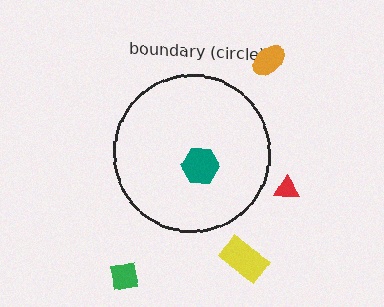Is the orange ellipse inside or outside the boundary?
Outside.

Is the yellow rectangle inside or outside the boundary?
Outside.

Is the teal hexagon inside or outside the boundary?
Inside.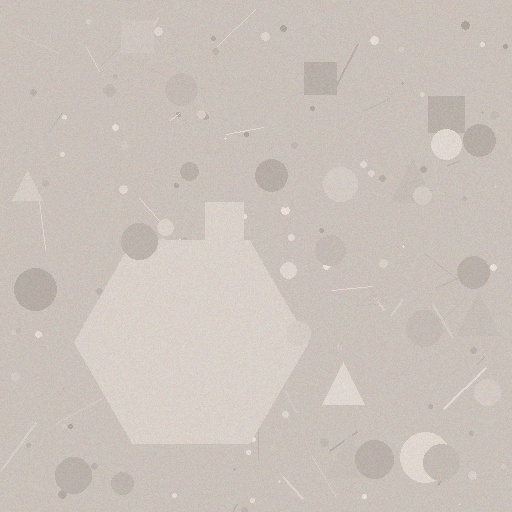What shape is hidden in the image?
A hexagon is hidden in the image.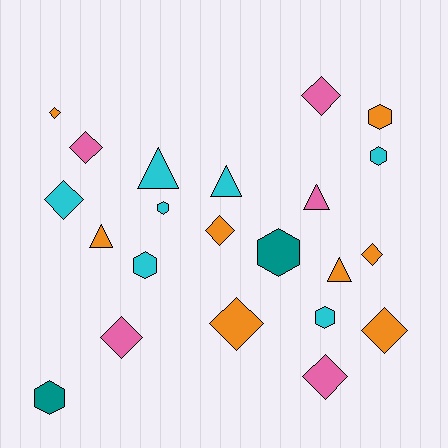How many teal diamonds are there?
There are no teal diamonds.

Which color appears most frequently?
Orange, with 8 objects.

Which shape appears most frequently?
Diamond, with 10 objects.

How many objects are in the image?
There are 22 objects.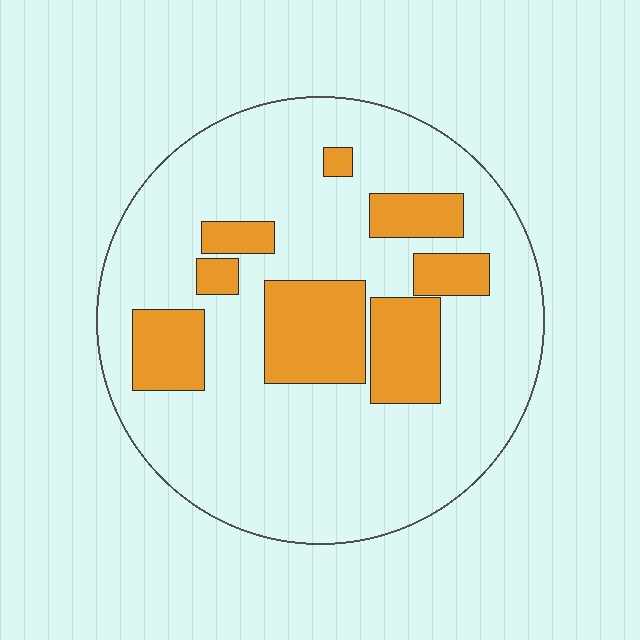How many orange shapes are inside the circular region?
8.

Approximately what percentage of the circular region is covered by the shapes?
Approximately 25%.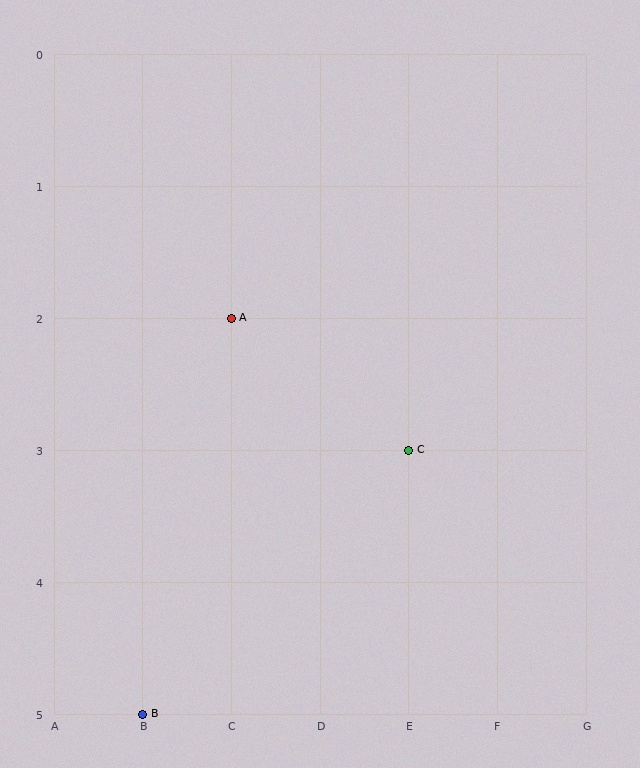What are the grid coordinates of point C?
Point C is at grid coordinates (E, 3).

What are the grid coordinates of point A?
Point A is at grid coordinates (C, 2).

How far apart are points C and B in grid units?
Points C and B are 3 columns and 2 rows apart (about 3.6 grid units diagonally).